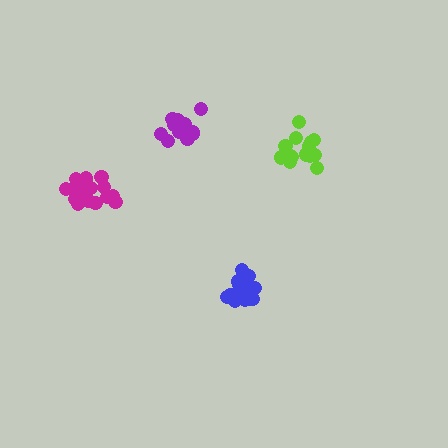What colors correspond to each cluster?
The clusters are colored: purple, magenta, blue, lime.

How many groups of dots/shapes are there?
There are 4 groups.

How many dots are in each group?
Group 1: 17 dots, Group 2: 18 dots, Group 3: 16 dots, Group 4: 14 dots (65 total).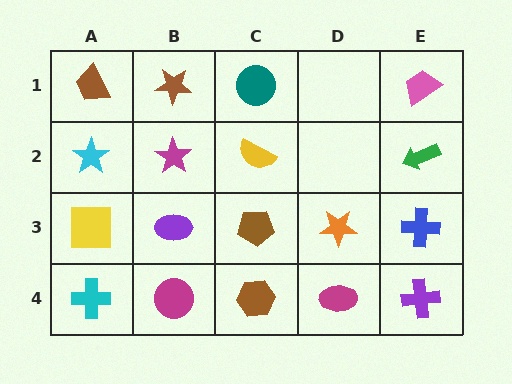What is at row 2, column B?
A magenta star.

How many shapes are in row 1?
4 shapes.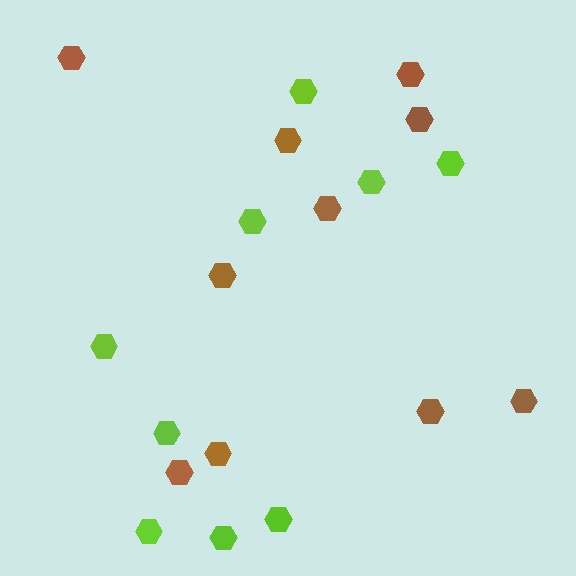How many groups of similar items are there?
There are 2 groups: one group of brown hexagons (10) and one group of lime hexagons (9).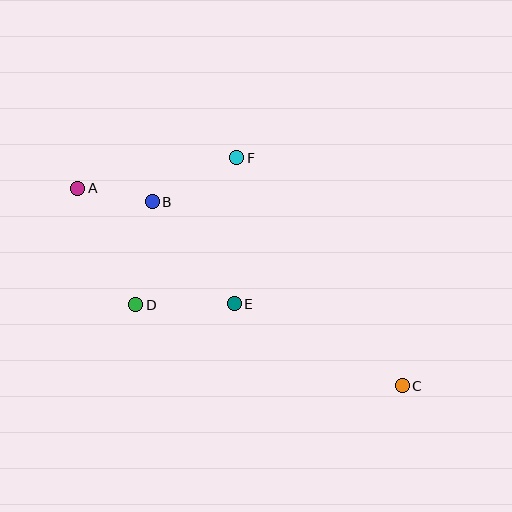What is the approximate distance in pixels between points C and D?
The distance between C and D is approximately 279 pixels.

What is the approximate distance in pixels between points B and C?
The distance between B and C is approximately 310 pixels.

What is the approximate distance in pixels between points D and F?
The distance between D and F is approximately 178 pixels.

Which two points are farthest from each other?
Points A and C are farthest from each other.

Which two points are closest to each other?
Points A and B are closest to each other.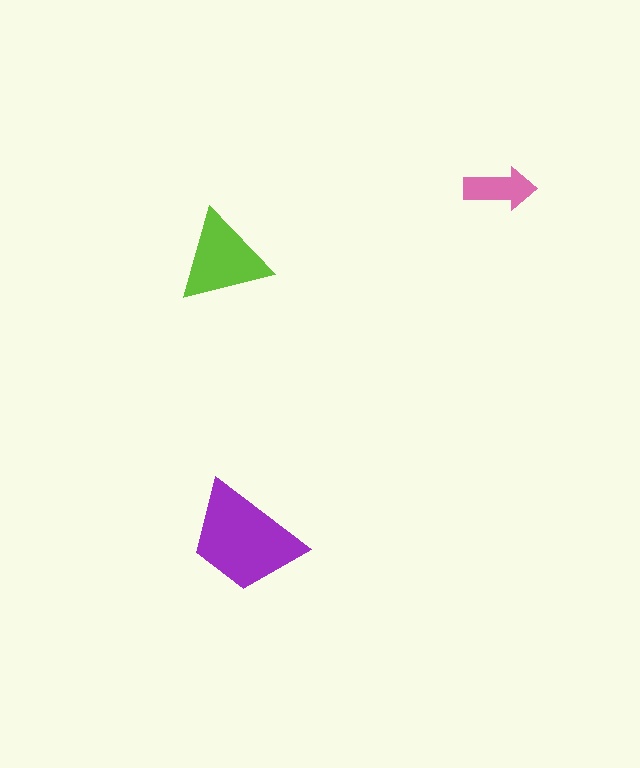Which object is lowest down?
The purple trapezoid is bottommost.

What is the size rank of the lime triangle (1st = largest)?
2nd.